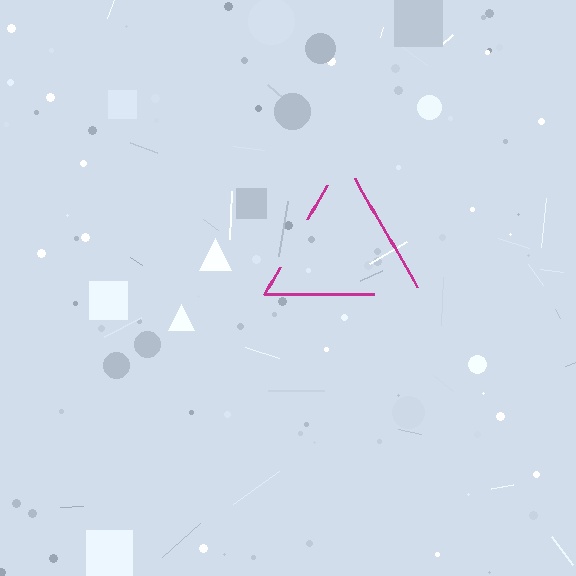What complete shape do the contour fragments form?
The contour fragments form a triangle.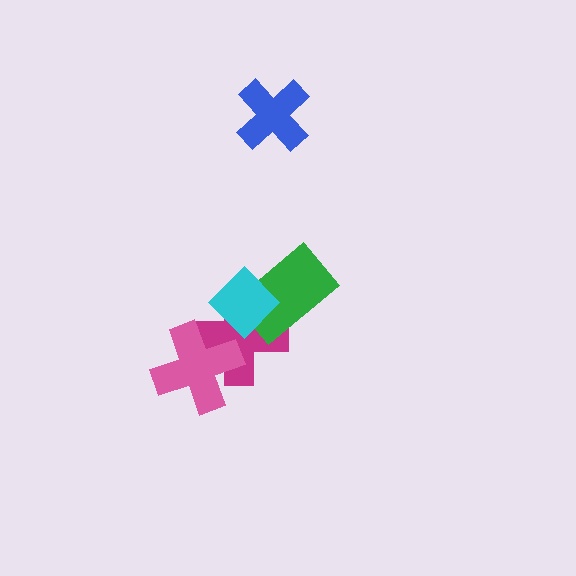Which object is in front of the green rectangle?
The cyan diamond is in front of the green rectangle.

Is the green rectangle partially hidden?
Yes, it is partially covered by another shape.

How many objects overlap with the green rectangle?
2 objects overlap with the green rectangle.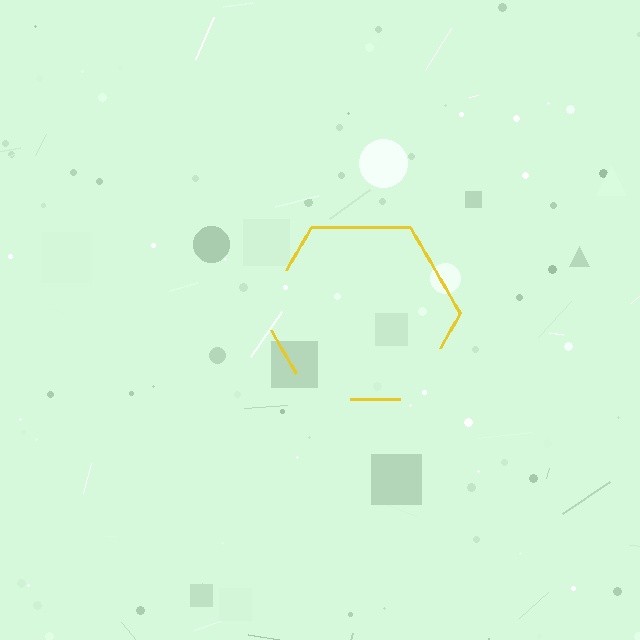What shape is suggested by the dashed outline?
The dashed outline suggests a hexagon.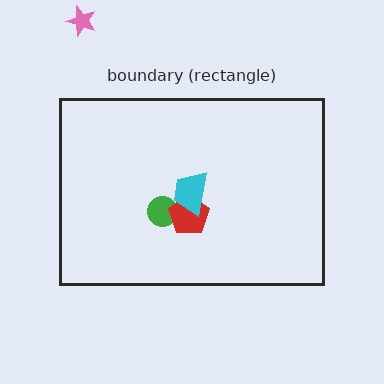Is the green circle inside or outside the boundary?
Inside.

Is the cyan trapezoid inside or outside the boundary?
Inside.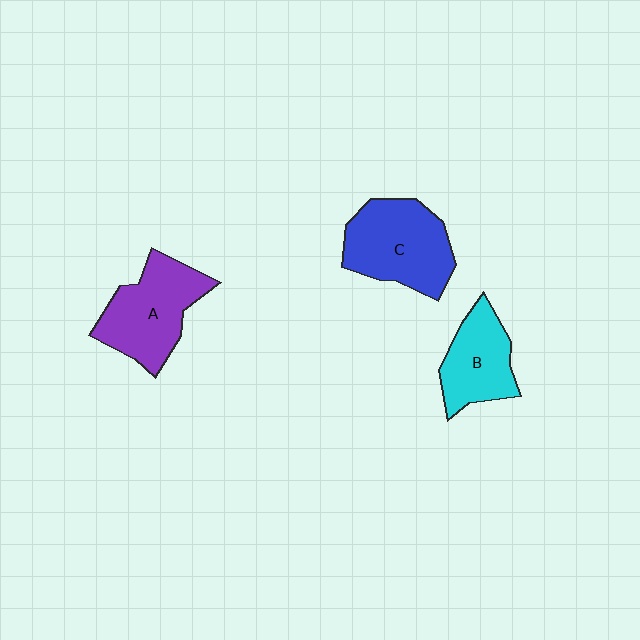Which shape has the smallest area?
Shape B (cyan).